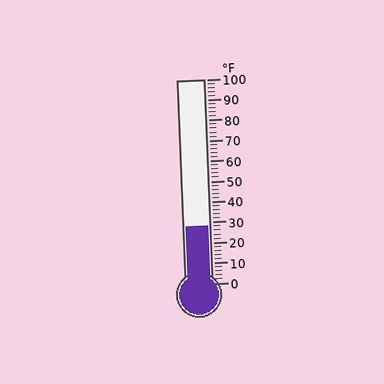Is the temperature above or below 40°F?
The temperature is below 40°F.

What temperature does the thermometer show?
The thermometer shows approximately 28°F.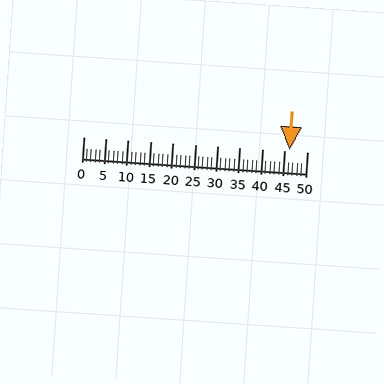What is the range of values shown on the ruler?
The ruler shows values from 0 to 50.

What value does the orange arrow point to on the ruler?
The orange arrow points to approximately 46.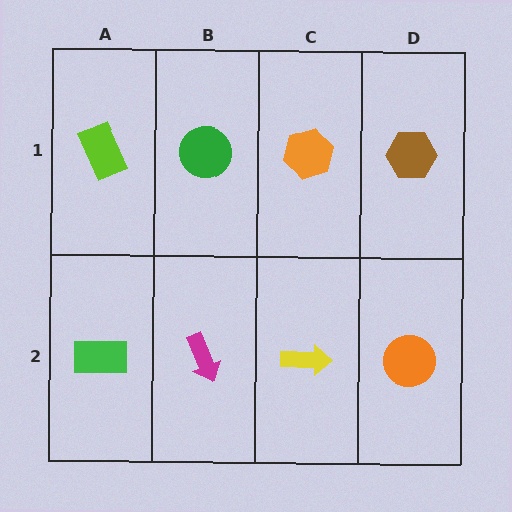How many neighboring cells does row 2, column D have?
2.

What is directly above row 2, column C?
An orange hexagon.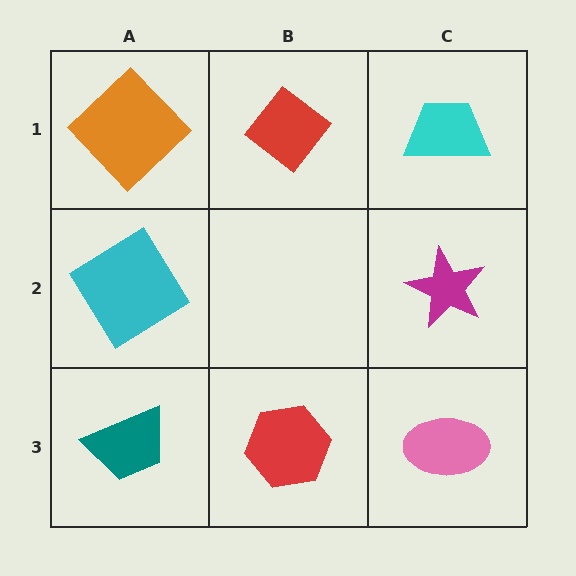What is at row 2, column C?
A magenta star.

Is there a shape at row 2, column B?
No, that cell is empty.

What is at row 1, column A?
An orange diamond.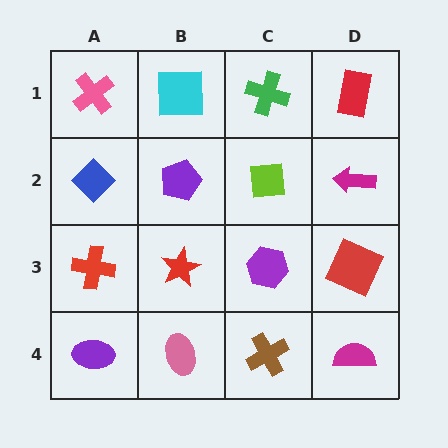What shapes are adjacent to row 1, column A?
A blue diamond (row 2, column A), a cyan square (row 1, column B).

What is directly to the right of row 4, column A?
A pink ellipse.